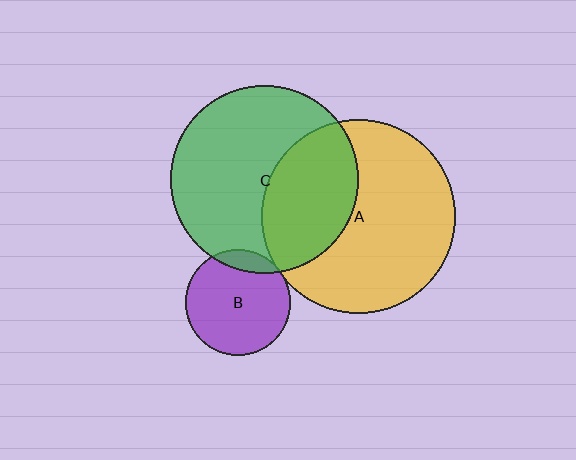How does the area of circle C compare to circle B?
Approximately 3.2 times.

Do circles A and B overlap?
Yes.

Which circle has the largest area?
Circle A (yellow).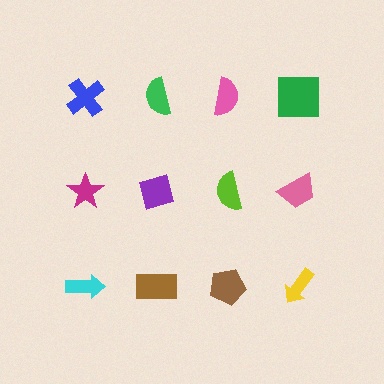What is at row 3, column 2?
A brown rectangle.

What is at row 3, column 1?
A cyan arrow.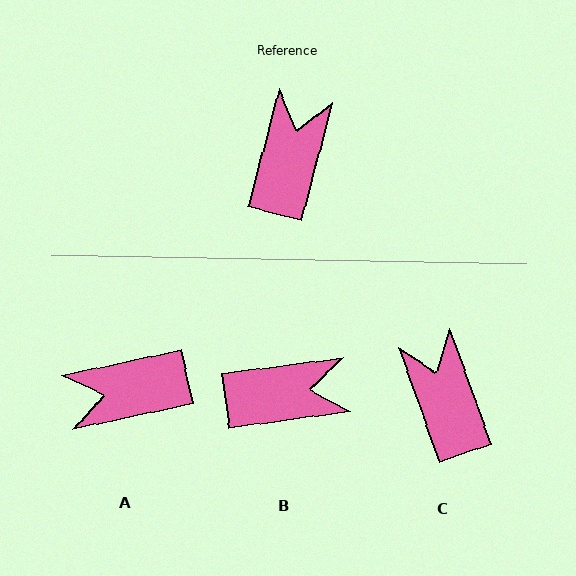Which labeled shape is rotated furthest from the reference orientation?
A, about 117 degrees away.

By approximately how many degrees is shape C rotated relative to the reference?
Approximately 35 degrees counter-clockwise.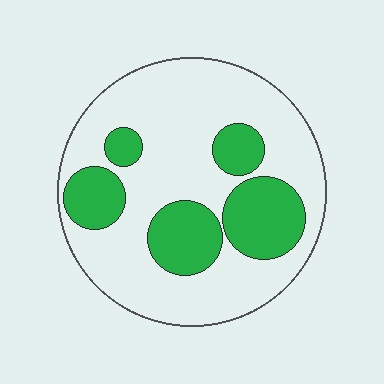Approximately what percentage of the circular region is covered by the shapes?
Approximately 30%.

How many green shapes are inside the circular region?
5.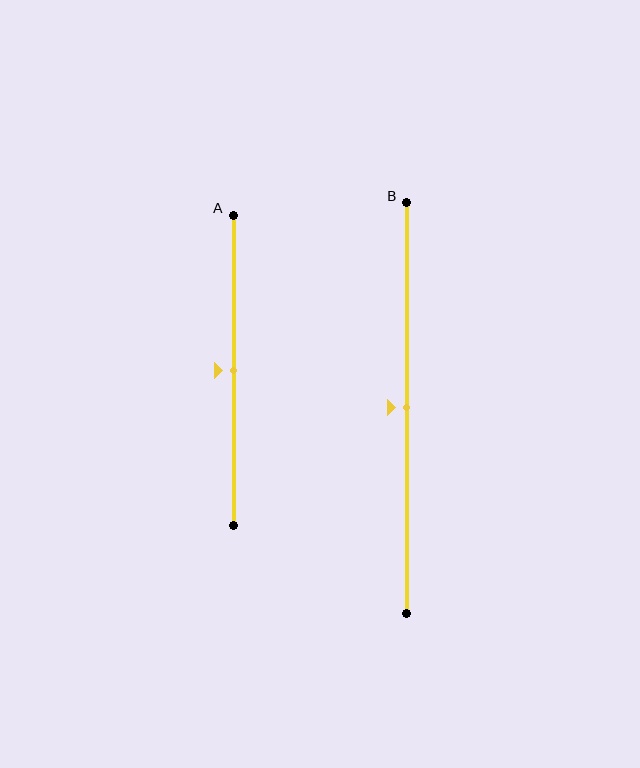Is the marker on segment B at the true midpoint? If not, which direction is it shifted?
Yes, the marker on segment B is at the true midpoint.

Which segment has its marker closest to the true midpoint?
Segment A has its marker closest to the true midpoint.